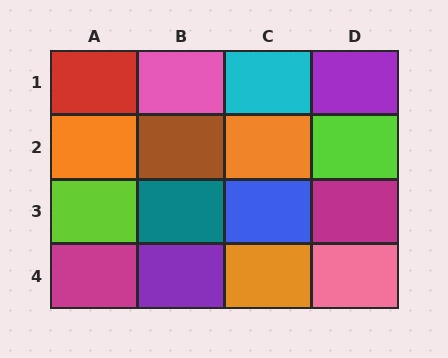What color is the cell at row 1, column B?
Pink.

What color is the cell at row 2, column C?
Orange.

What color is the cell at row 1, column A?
Red.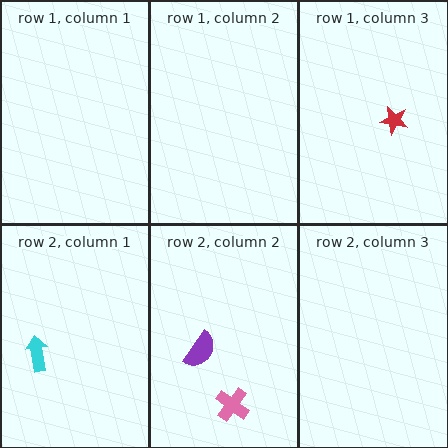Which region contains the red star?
The row 1, column 3 region.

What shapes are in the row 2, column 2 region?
The purple semicircle, the pink cross.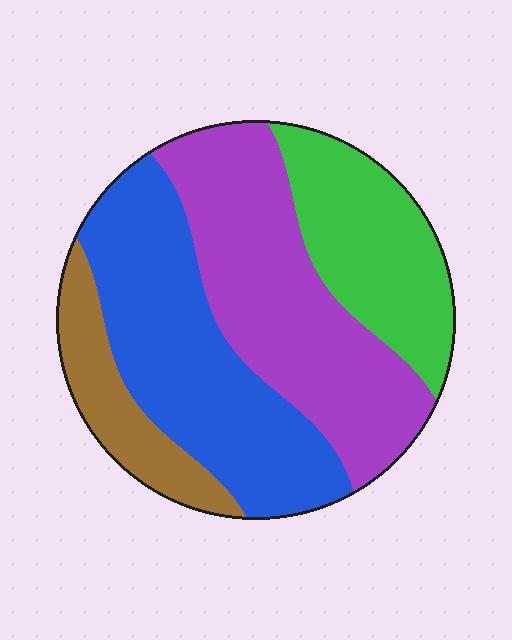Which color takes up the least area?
Brown, at roughly 10%.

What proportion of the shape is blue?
Blue takes up about one third (1/3) of the shape.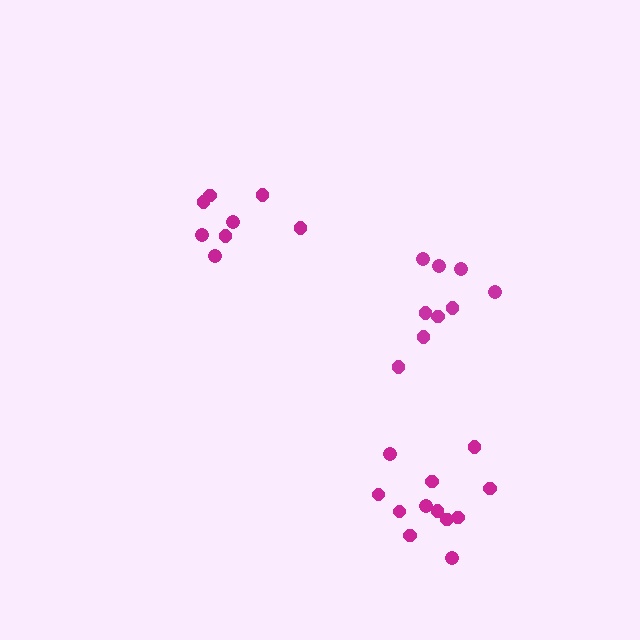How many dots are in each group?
Group 1: 8 dots, Group 2: 12 dots, Group 3: 9 dots (29 total).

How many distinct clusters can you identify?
There are 3 distinct clusters.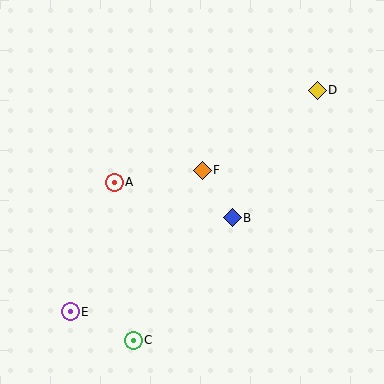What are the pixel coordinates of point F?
Point F is at (202, 170).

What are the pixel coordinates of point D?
Point D is at (317, 90).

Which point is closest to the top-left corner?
Point A is closest to the top-left corner.